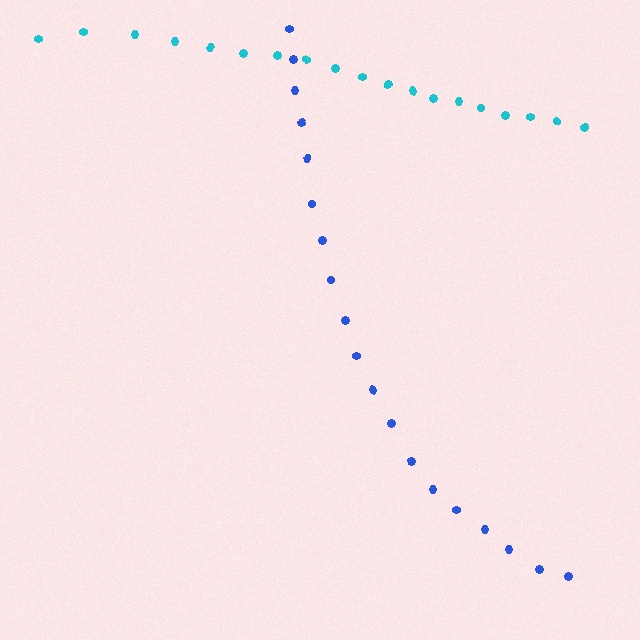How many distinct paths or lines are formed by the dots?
There are 2 distinct paths.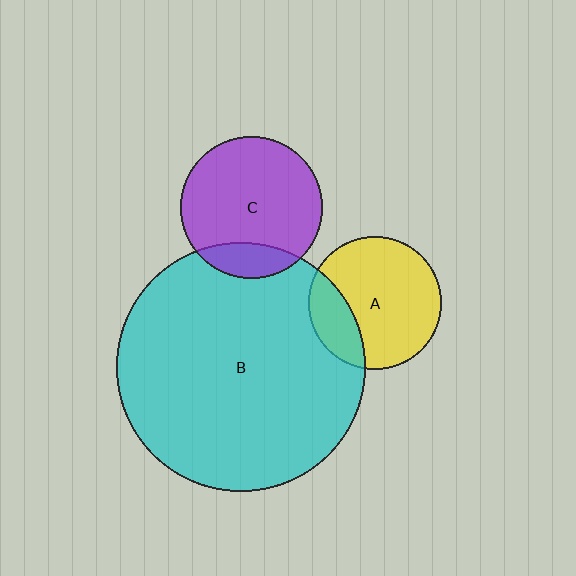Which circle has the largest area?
Circle B (cyan).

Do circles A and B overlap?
Yes.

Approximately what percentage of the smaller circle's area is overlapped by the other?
Approximately 25%.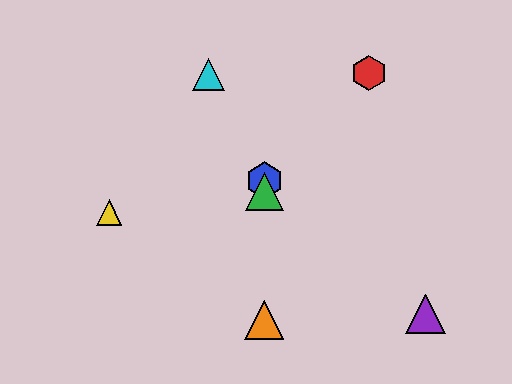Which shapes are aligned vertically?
The blue hexagon, the green triangle, the orange triangle are aligned vertically.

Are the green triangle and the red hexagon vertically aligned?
No, the green triangle is at x≈264 and the red hexagon is at x≈369.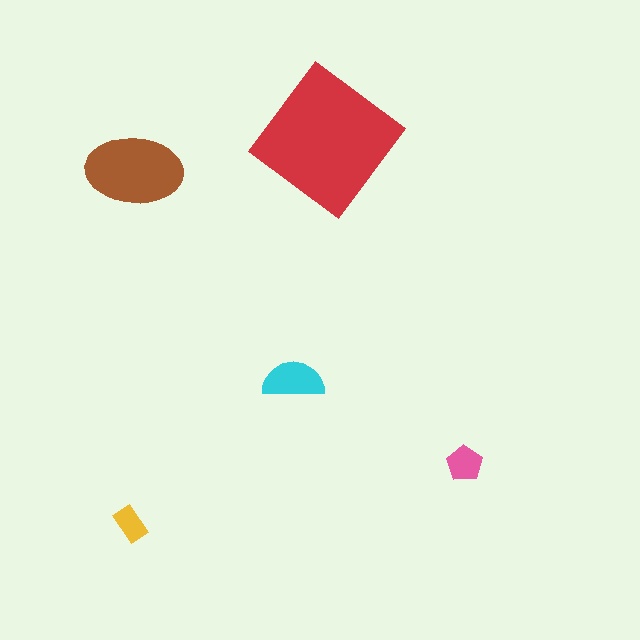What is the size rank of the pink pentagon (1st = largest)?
4th.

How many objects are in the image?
There are 5 objects in the image.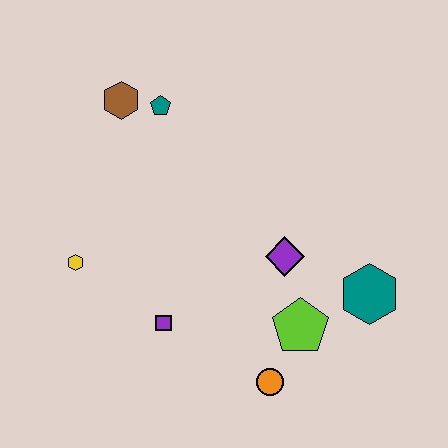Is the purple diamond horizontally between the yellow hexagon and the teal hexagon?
Yes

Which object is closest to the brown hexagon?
The teal pentagon is closest to the brown hexagon.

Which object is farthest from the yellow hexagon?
The teal hexagon is farthest from the yellow hexagon.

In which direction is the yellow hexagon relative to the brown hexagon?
The yellow hexagon is below the brown hexagon.